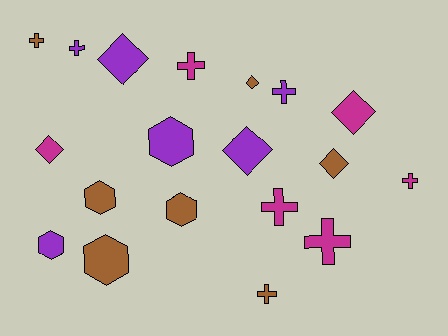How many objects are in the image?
There are 19 objects.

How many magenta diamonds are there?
There are 2 magenta diamonds.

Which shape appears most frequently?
Cross, with 8 objects.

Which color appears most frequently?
Brown, with 7 objects.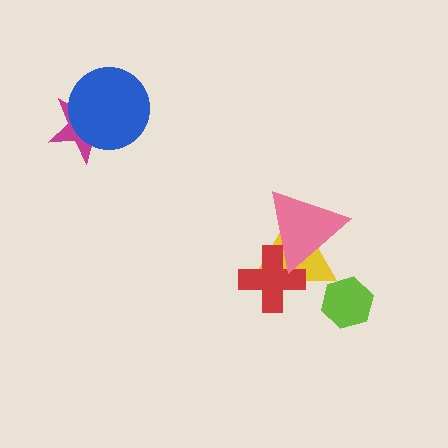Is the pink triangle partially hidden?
No, no other shape covers it.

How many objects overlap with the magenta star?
1 object overlaps with the magenta star.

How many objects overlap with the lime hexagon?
0 objects overlap with the lime hexagon.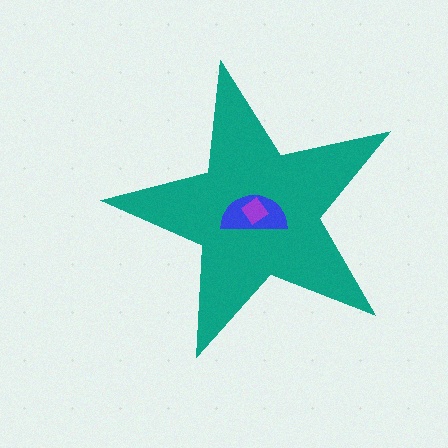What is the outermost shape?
The teal star.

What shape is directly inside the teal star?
The blue semicircle.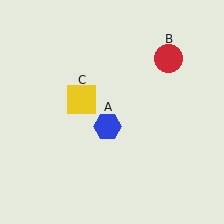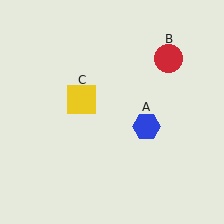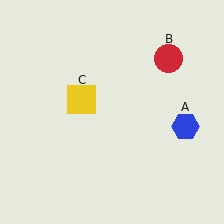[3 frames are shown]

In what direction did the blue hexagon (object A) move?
The blue hexagon (object A) moved right.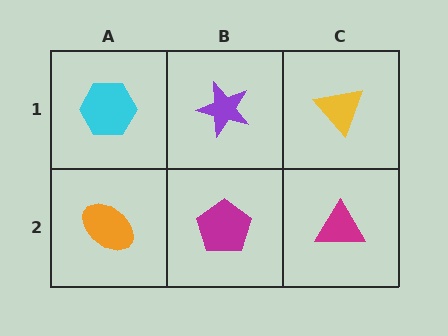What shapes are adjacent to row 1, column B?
A magenta pentagon (row 2, column B), a cyan hexagon (row 1, column A), a yellow triangle (row 1, column C).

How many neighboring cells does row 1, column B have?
3.